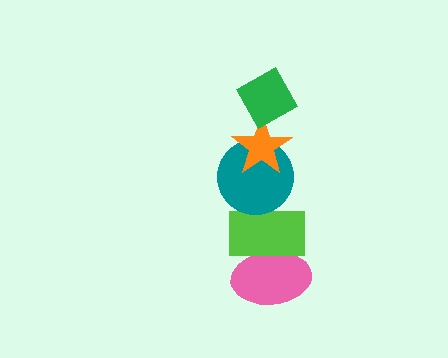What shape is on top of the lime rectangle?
The teal circle is on top of the lime rectangle.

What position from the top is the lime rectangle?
The lime rectangle is 4th from the top.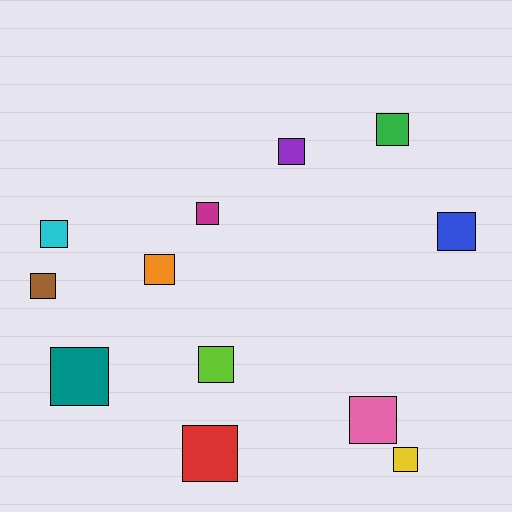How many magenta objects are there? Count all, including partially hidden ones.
There is 1 magenta object.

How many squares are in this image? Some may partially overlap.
There are 12 squares.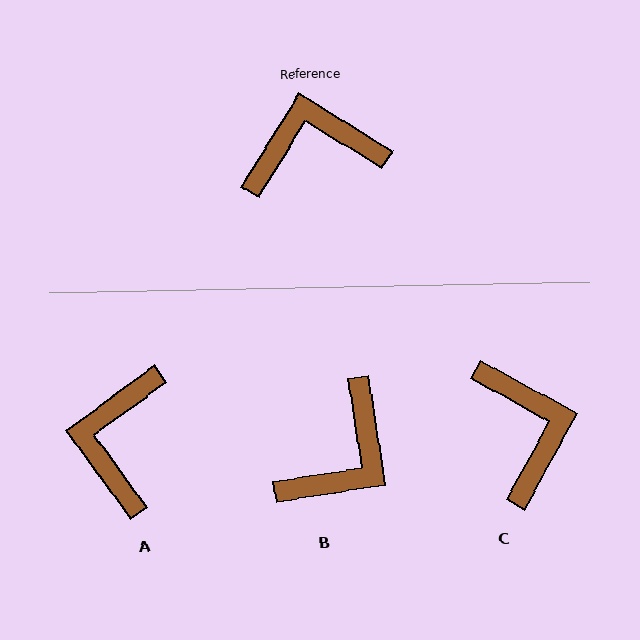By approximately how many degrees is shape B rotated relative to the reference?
Approximately 140 degrees clockwise.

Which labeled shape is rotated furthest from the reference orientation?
B, about 140 degrees away.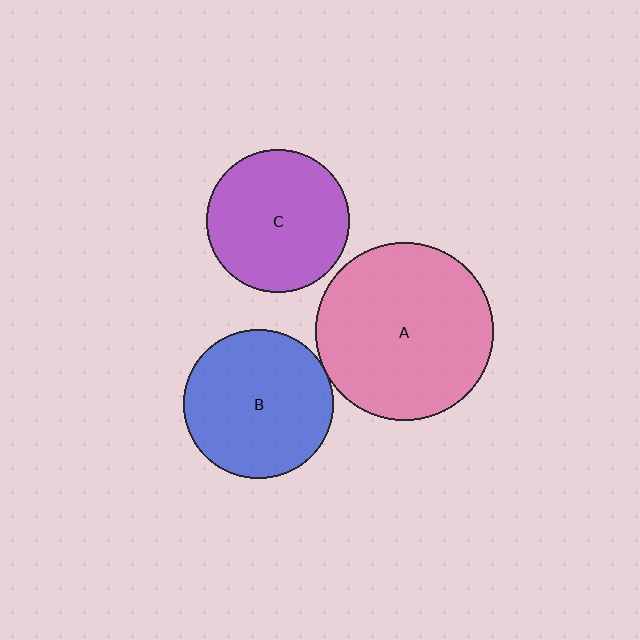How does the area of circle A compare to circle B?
Approximately 1.4 times.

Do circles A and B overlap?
Yes.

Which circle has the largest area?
Circle A (pink).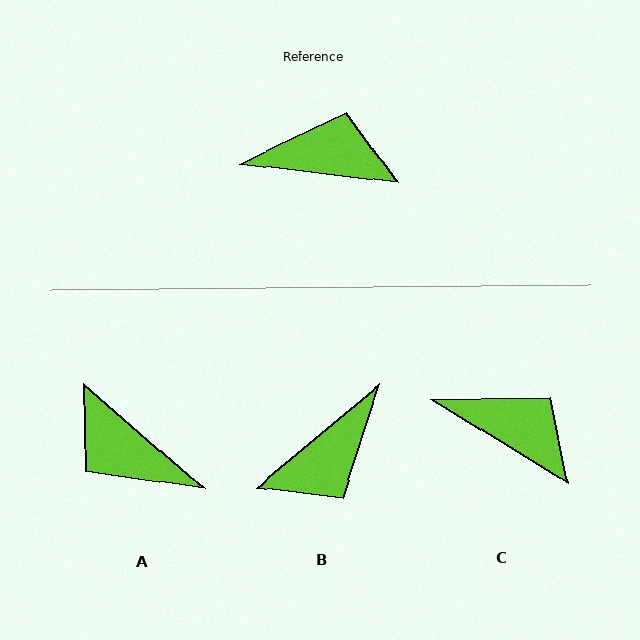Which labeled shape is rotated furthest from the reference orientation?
A, about 146 degrees away.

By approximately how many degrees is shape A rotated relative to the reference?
Approximately 146 degrees counter-clockwise.